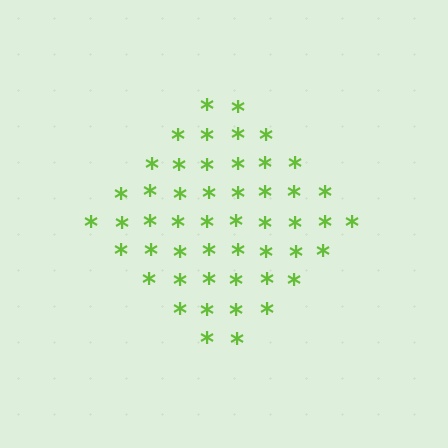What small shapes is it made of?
It is made of small asterisks.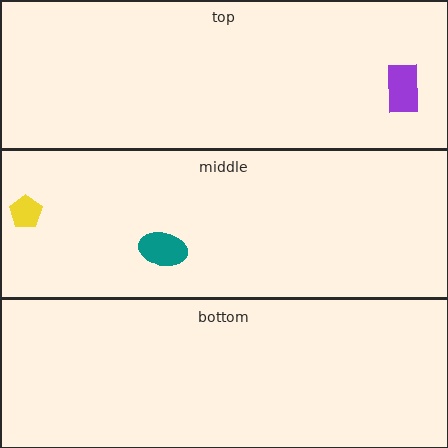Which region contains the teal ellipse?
The middle region.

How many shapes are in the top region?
1.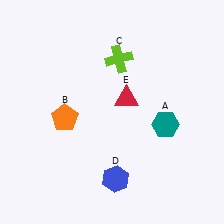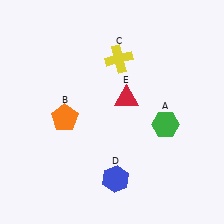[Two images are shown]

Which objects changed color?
A changed from teal to green. C changed from lime to yellow.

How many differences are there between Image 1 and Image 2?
There are 2 differences between the two images.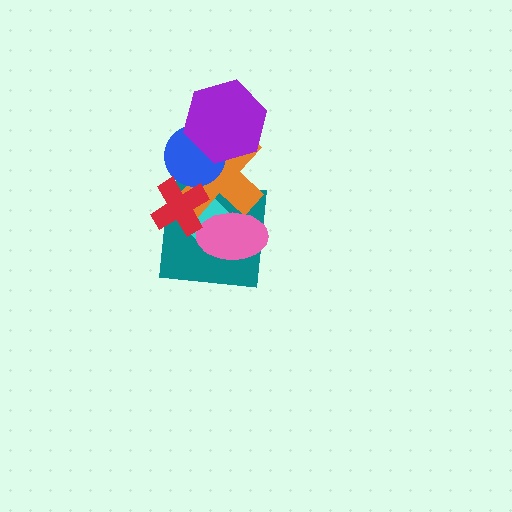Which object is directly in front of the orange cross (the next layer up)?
The pink ellipse is directly in front of the orange cross.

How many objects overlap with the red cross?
4 objects overlap with the red cross.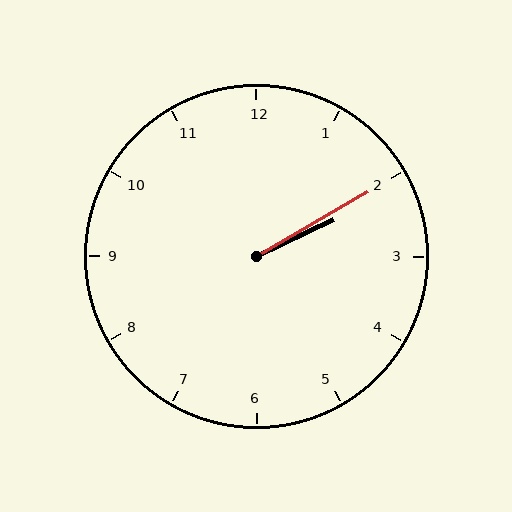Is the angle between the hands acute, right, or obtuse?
It is acute.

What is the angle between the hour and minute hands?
Approximately 5 degrees.